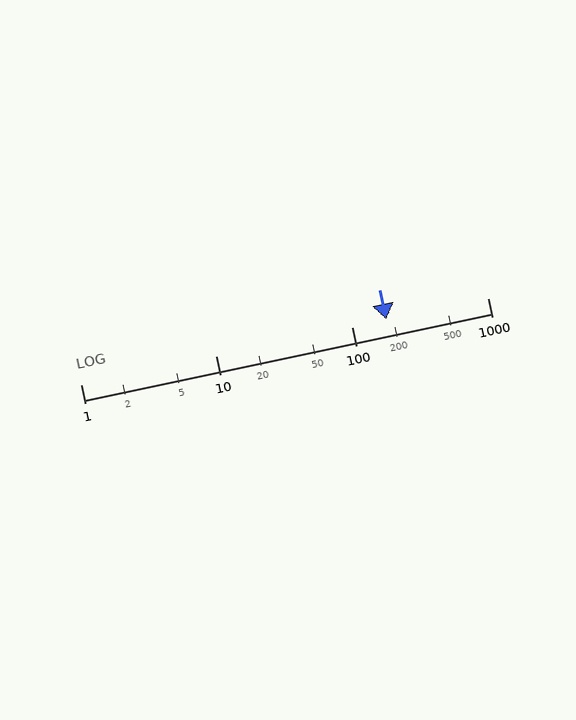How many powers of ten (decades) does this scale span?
The scale spans 3 decades, from 1 to 1000.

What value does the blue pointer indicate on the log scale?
The pointer indicates approximately 180.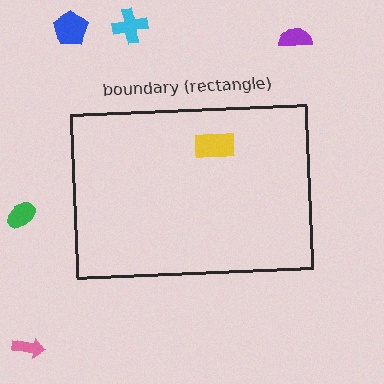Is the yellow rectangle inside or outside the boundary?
Inside.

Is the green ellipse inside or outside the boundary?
Outside.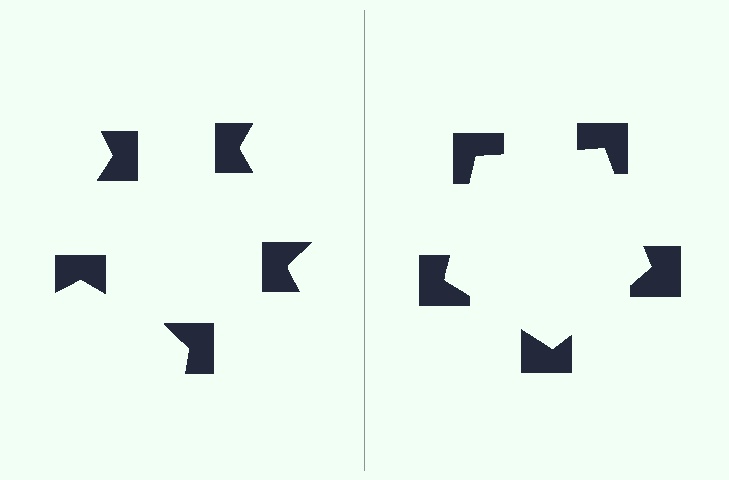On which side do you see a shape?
An illusory pentagon appears on the right side. On the left side the wedge cuts are rotated, so no coherent shape forms.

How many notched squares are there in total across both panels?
10 — 5 on each side.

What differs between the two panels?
The notched squares are positioned identically on both sides; only the wedge orientations differ. On the right they align to a pentagon; on the left they are misaligned.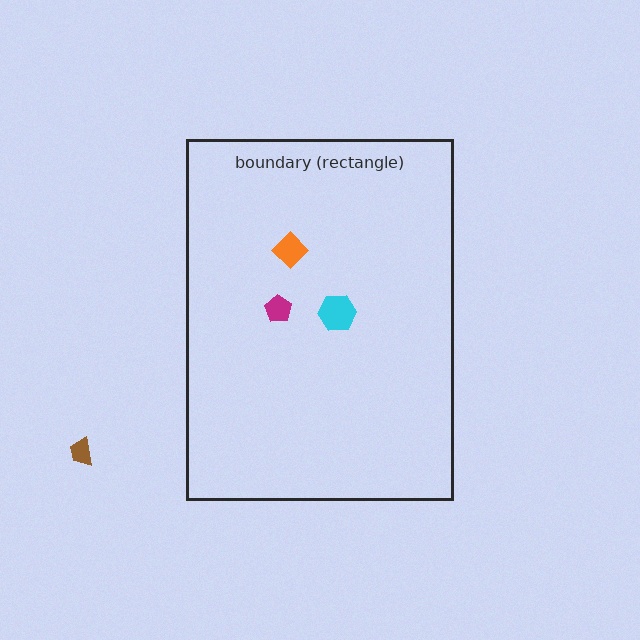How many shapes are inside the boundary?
3 inside, 1 outside.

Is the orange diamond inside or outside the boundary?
Inside.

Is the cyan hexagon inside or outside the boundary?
Inside.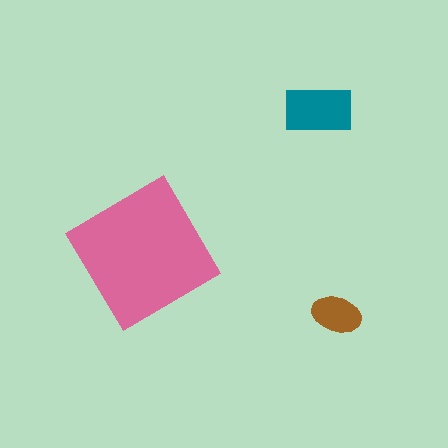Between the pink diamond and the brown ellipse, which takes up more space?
The pink diamond.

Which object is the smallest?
The brown ellipse.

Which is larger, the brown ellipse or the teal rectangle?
The teal rectangle.